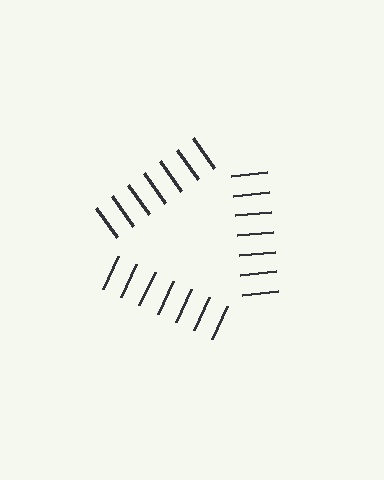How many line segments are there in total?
21 — 7 along each of the 3 edges.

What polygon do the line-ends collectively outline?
An illusory triangle — the line segments terminate on its edges but no continuous stroke is drawn.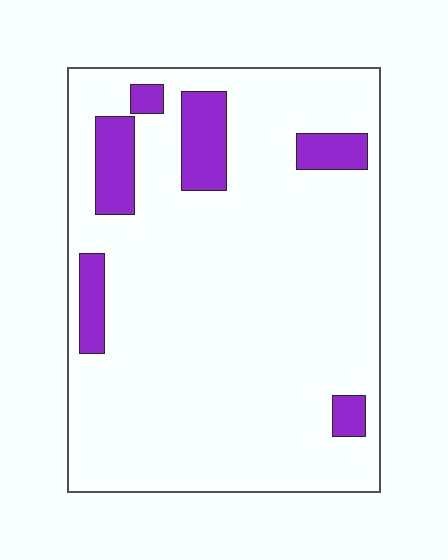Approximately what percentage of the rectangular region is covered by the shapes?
Approximately 10%.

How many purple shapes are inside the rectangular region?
6.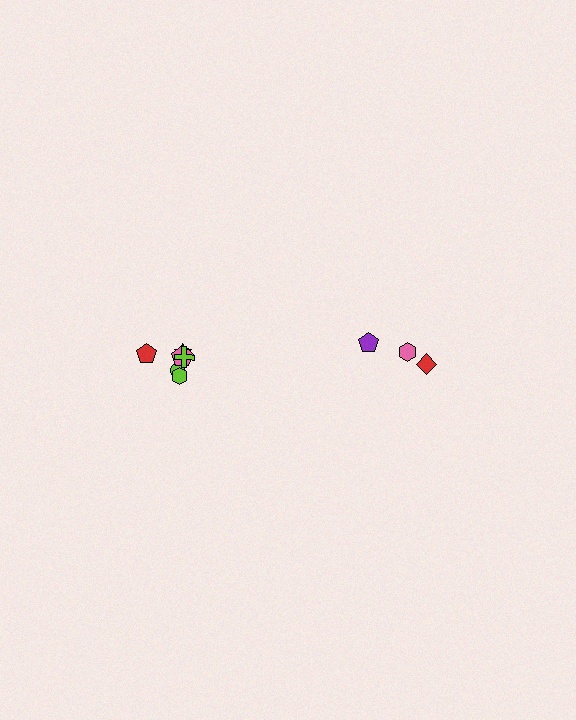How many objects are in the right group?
There are 3 objects.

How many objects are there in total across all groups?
There are 9 objects.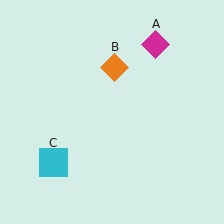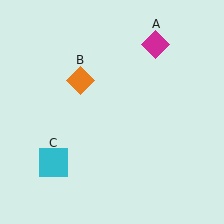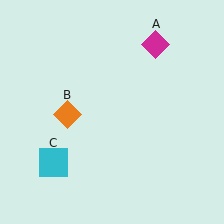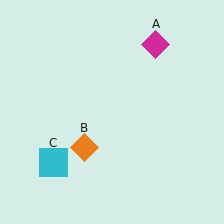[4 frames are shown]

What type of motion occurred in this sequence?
The orange diamond (object B) rotated counterclockwise around the center of the scene.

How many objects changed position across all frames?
1 object changed position: orange diamond (object B).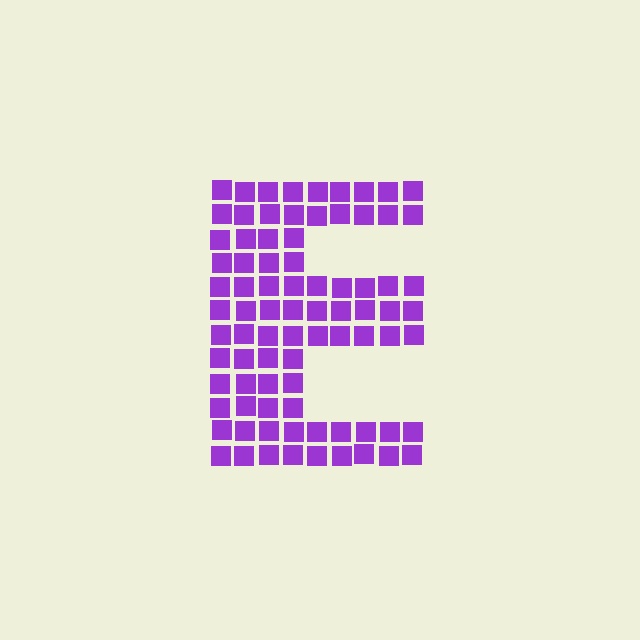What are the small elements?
The small elements are squares.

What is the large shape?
The large shape is the letter E.